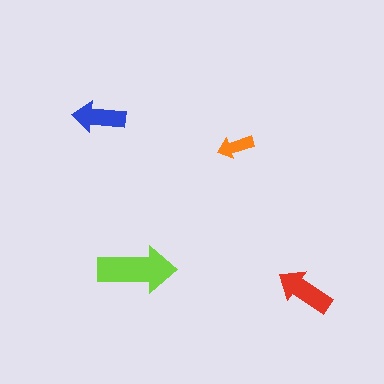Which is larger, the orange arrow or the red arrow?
The red one.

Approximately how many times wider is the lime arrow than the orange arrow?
About 2 times wider.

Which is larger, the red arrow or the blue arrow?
The red one.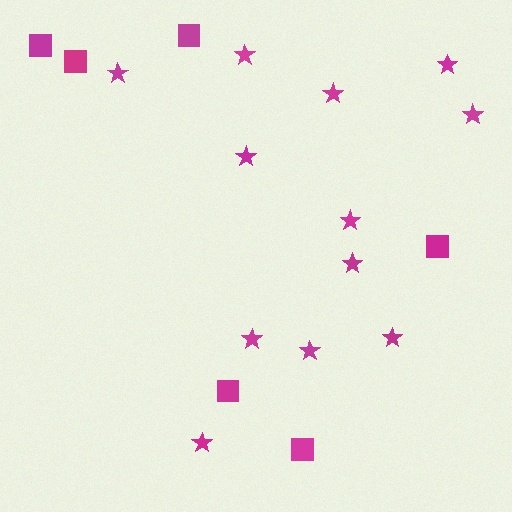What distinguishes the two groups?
There are 2 groups: one group of squares (6) and one group of stars (12).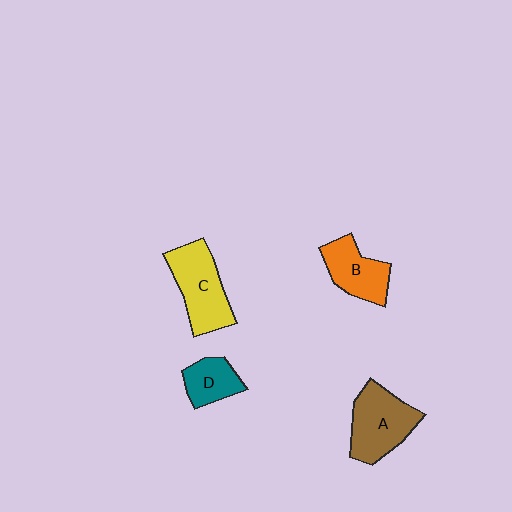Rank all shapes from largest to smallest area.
From largest to smallest: C (yellow), A (brown), B (orange), D (teal).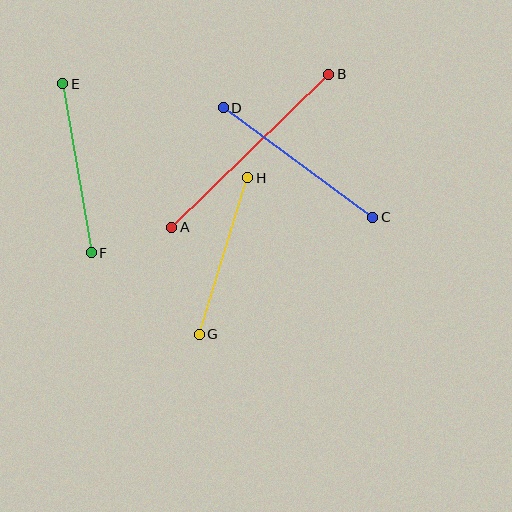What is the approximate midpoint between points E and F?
The midpoint is at approximately (77, 168) pixels.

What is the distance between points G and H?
The distance is approximately 164 pixels.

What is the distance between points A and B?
The distance is approximately 219 pixels.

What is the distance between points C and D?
The distance is approximately 185 pixels.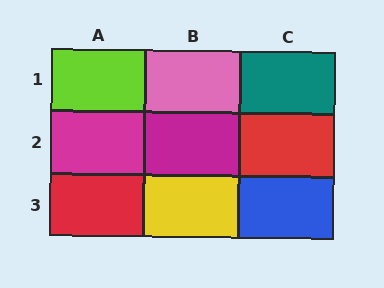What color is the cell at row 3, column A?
Red.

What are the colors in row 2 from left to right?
Magenta, magenta, red.